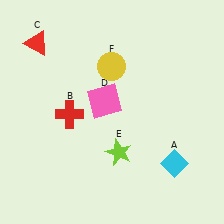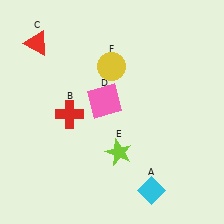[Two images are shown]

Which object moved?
The cyan diamond (A) moved down.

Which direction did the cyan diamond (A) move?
The cyan diamond (A) moved down.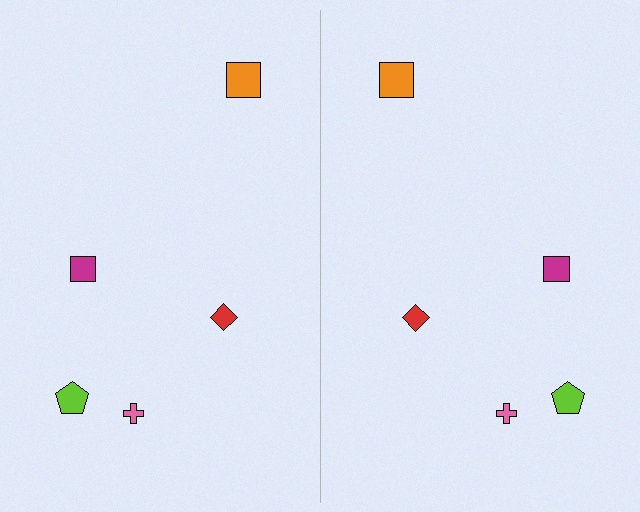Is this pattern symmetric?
Yes, this pattern has bilateral (reflection) symmetry.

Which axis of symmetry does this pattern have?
The pattern has a vertical axis of symmetry running through the center of the image.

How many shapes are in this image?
There are 10 shapes in this image.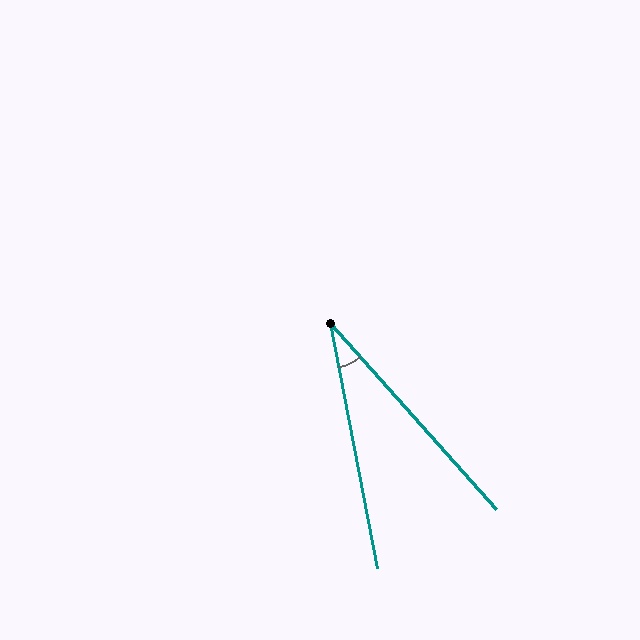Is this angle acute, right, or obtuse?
It is acute.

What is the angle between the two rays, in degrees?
Approximately 31 degrees.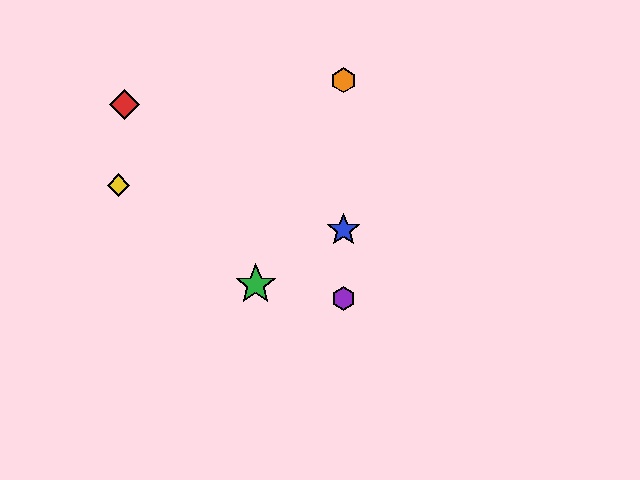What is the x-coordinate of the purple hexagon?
The purple hexagon is at x≈343.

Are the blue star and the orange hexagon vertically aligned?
Yes, both are at x≈343.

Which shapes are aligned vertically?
The blue star, the purple hexagon, the orange hexagon are aligned vertically.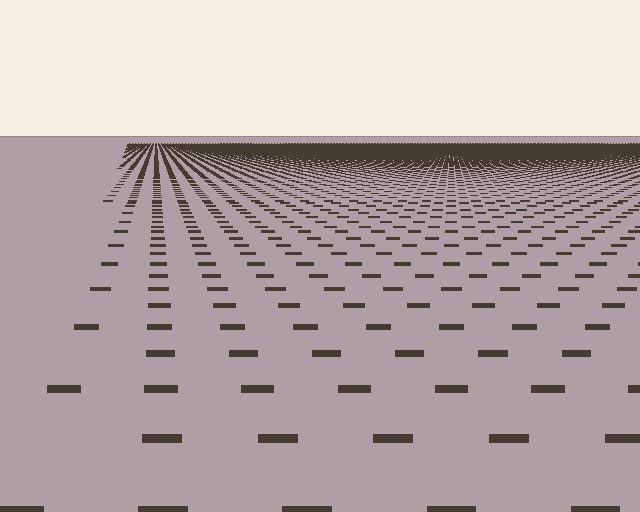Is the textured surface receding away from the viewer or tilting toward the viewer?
The surface is receding away from the viewer. Texture elements get smaller and denser toward the top.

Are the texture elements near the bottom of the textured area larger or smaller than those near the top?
Larger. Near the bottom, elements are closer to the viewer and appear at a bigger on-screen size.